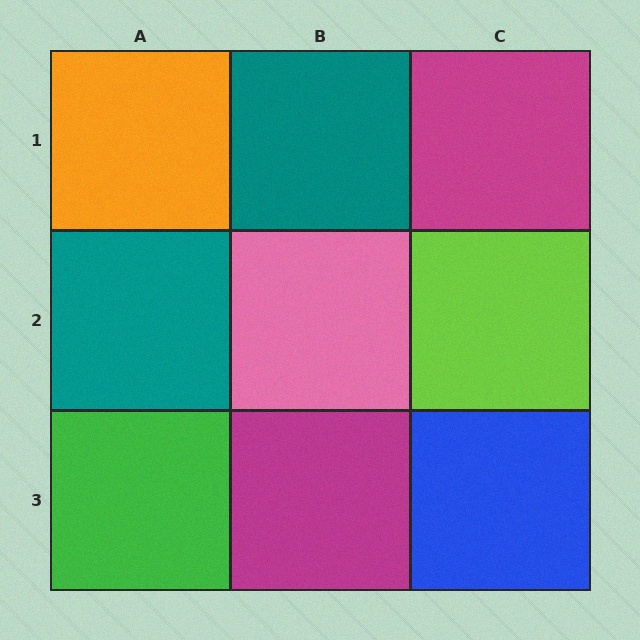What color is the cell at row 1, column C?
Magenta.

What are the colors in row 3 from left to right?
Green, magenta, blue.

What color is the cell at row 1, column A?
Orange.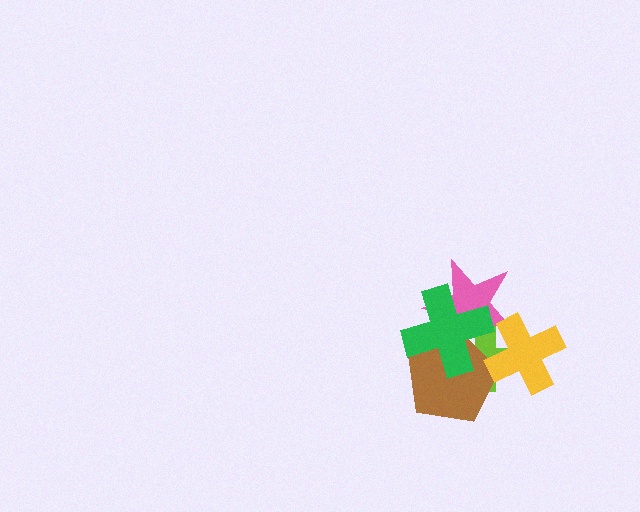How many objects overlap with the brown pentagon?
4 objects overlap with the brown pentagon.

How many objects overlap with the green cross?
3 objects overlap with the green cross.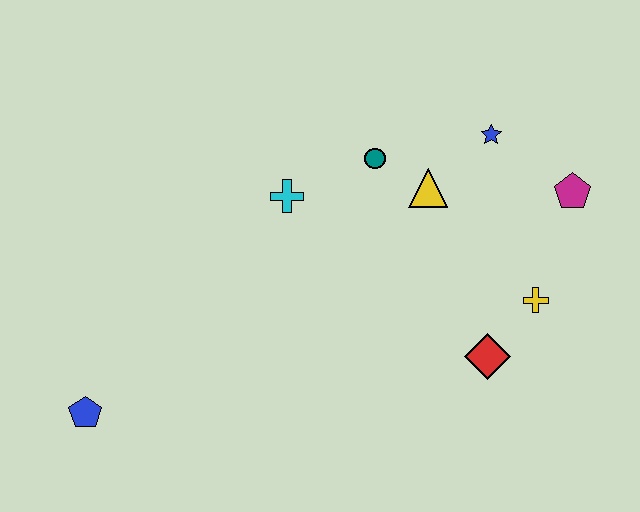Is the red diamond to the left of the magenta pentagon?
Yes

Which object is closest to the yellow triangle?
The teal circle is closest to the yellow triangle.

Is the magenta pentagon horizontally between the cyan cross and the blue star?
No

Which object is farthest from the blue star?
The blue pentagon is farthest from the blue star.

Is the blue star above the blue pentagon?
Yes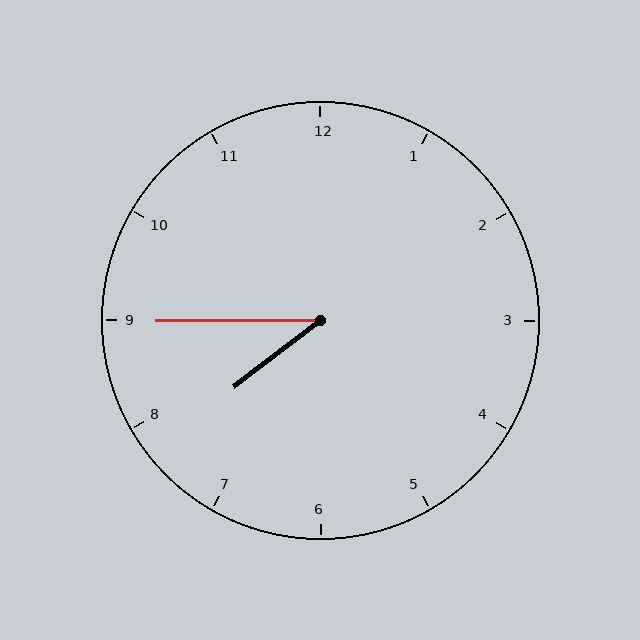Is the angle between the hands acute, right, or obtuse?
It is acute.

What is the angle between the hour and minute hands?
Approximately 38 degrees.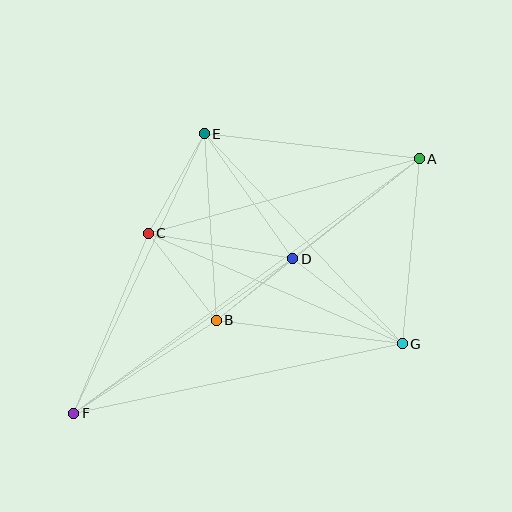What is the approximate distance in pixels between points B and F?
The distance between B and F is approximately 170 pixels.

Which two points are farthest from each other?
Points A and F are farthest from each other.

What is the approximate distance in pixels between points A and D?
The distance between A and D is approximately 161 pixels.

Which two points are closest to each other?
Points B and D are closest to each other.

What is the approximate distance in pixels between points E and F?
The distance between E and F is approximately 309 pixels.